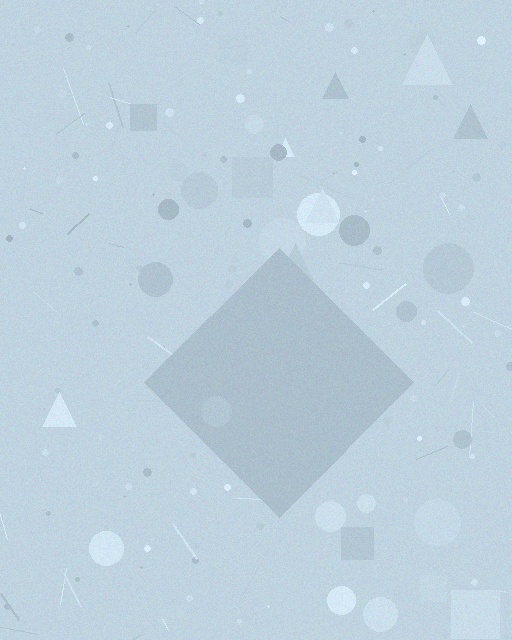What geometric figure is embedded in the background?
A diamond is embedded in the background.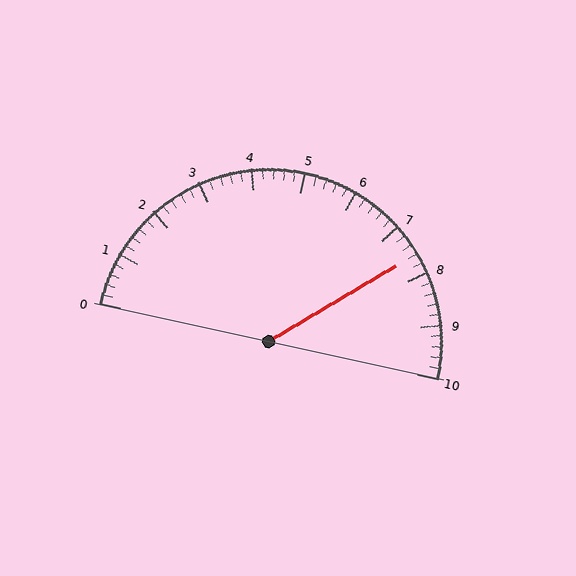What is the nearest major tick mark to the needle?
The nearest major tick mark is 8.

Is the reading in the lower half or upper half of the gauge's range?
The reading is in the upper half of the range (0 to 10).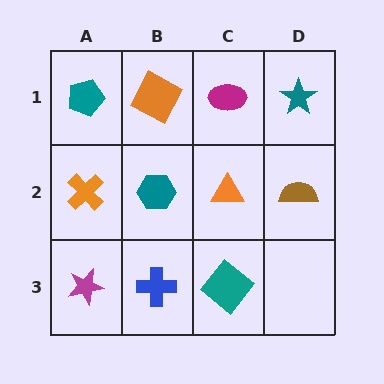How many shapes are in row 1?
4 shapes.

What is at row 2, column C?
An orange triangle.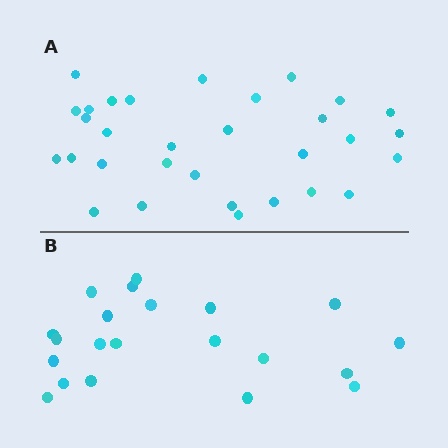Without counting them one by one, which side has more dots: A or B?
Region A (the top region) has more dots.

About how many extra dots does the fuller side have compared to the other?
Region A has roughly 10 or so more dots than region B.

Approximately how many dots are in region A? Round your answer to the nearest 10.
About 30 dots. (The exact count is 31, which rounds to 30.)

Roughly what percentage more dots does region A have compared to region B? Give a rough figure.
About 50% more.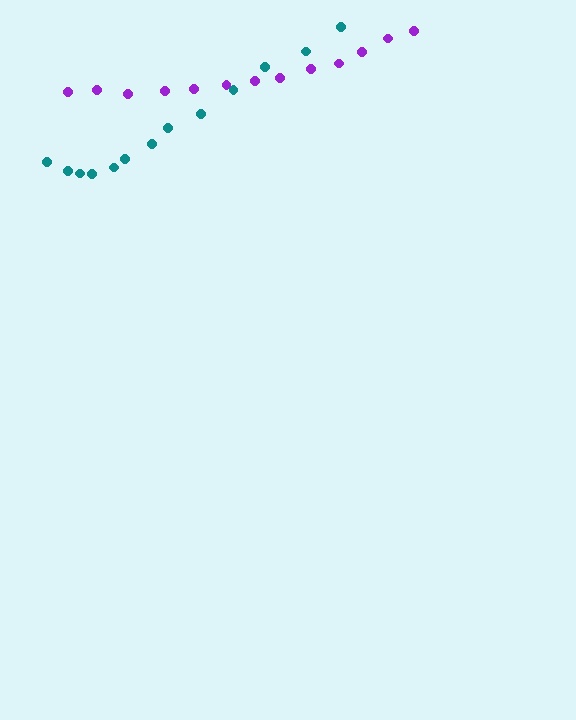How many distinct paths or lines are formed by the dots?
There are 2 distinct paths.